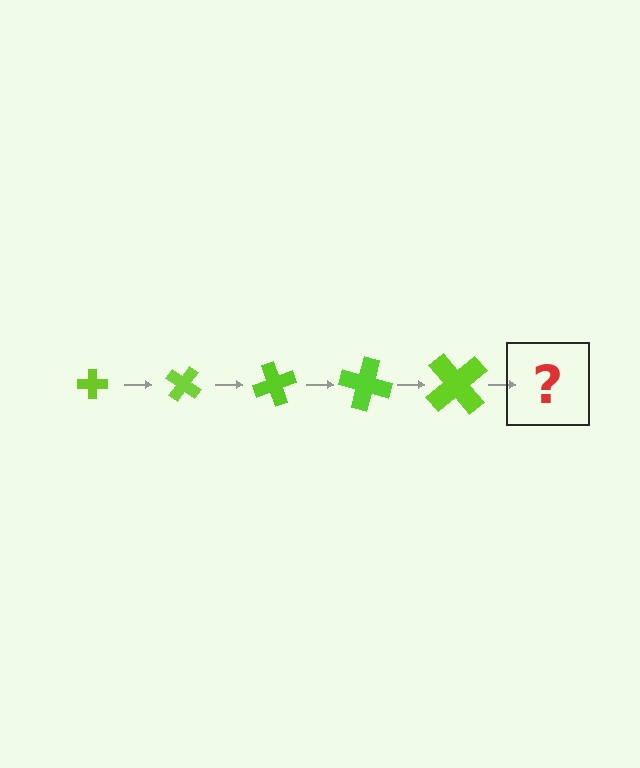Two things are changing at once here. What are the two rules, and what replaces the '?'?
The two rules are that the cross grows larger each step and it rotates 35 degrees each step. The '?' should be a cross, larger than the previous one and rotated 175 degrees from the start.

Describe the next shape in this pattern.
It should be a cross, larger than the previous one and rotated 175 degrees from the start.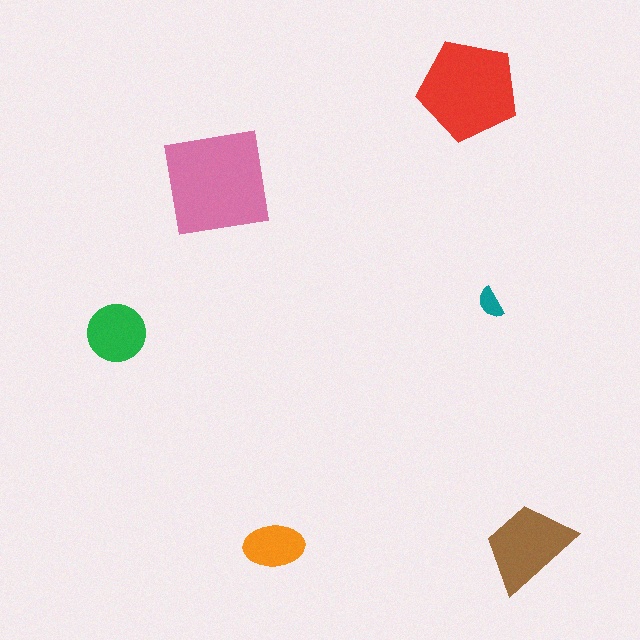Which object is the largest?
The pink square.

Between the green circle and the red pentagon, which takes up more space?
The red pentagon.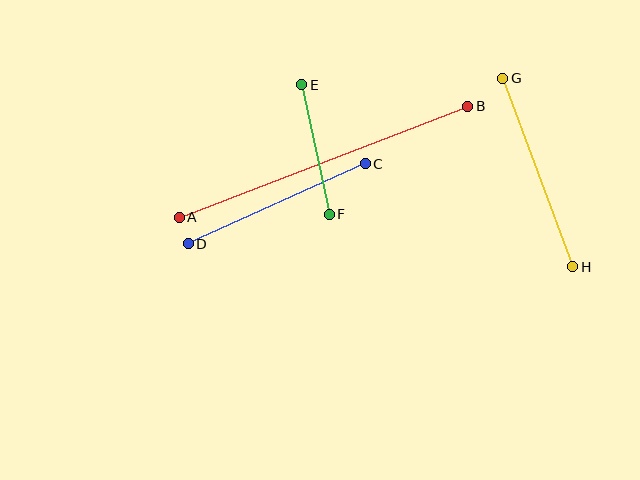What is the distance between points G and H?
The distance is approximately 201 pixels.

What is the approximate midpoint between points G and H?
The midpoint is at approximately (538, 172) pixels.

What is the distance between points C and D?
The distance is approximately 194 pixels.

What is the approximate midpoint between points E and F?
The midpoint is at approximately (315, 149) pixels.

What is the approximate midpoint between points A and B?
The midpoint is at approximately (323, 162) pixels.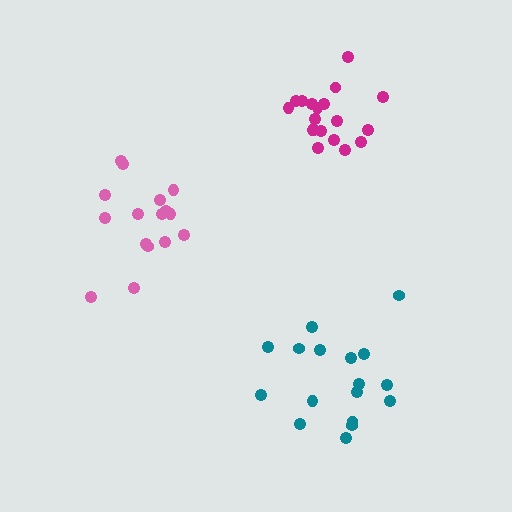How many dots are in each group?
Group 1: 17 dots, Group 2: 19 dots, Group 3: 16 dots (52 total).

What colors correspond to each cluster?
The clusters are colored: teal, magenta, pink.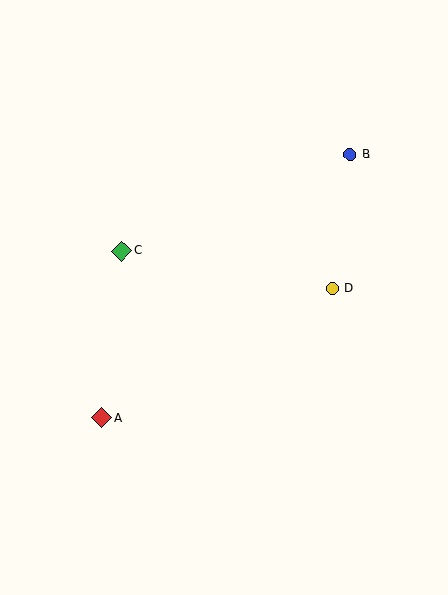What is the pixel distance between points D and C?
The distance between D and C is 214 pixels.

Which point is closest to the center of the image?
Point D at (332, 289) is closest to the center.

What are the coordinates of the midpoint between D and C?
The midpoint between D and C is at (227, 270).